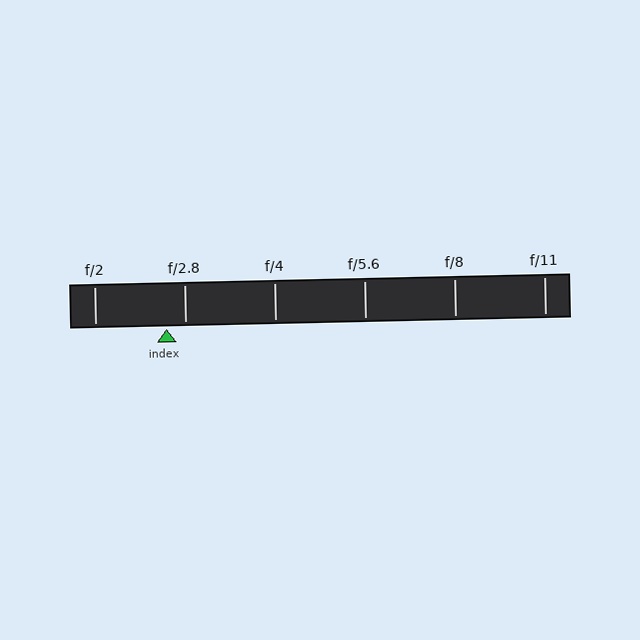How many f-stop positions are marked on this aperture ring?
There are 6 f-stop positions marked.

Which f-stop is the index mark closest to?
The index mark is closest to f/2.8.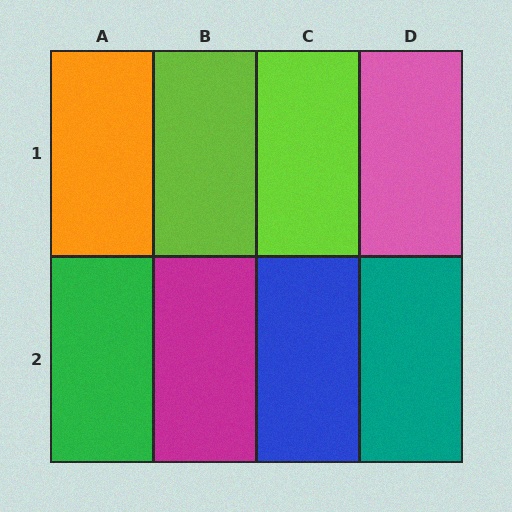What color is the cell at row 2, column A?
Green.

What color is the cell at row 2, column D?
Teal.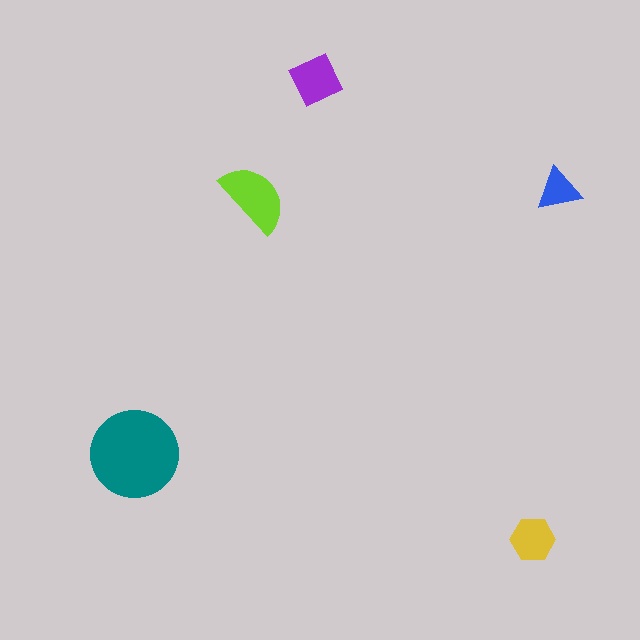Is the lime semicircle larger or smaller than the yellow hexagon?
Larger.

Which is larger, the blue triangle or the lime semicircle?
The lime semicircle.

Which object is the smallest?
The blue triangle.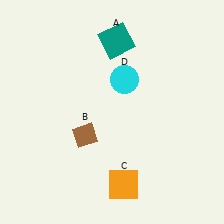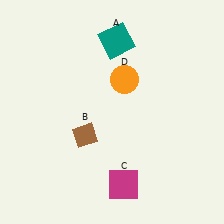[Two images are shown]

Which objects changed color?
C changed from orange to magenta. D changed from cyan to orange.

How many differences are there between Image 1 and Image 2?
There are 2 differences between the two images.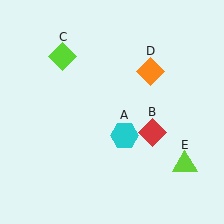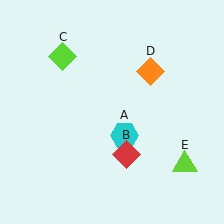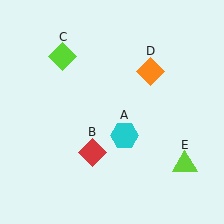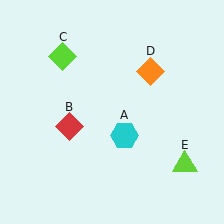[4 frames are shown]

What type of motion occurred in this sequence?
The red diamond (object B) rotated clockwise around the center of the scene.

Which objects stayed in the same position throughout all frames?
Cyan hexagon (object A) and lime diamond (object C) and orange diamond (object D) and lime triangle (object E) remained stationary.